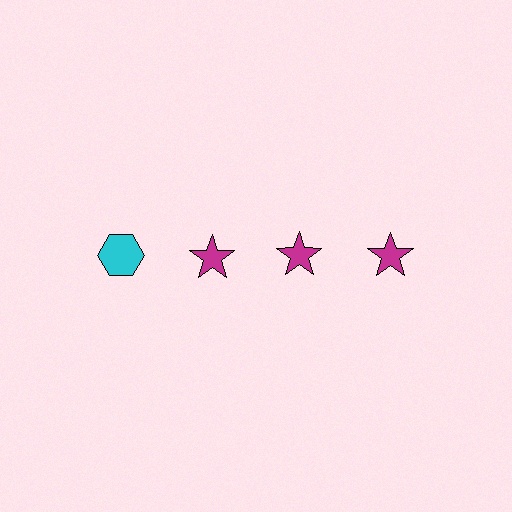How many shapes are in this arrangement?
There are 4 shapes arranged in a grid pattern.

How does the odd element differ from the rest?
It differs in both color (cyan instead of magenta) and shape (hexagon instead of star).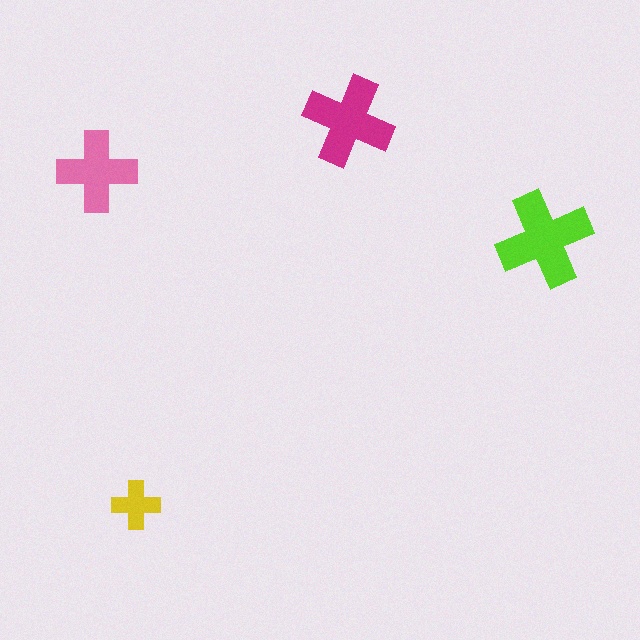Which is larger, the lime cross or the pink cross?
The lime one.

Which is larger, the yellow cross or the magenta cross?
The magenta one.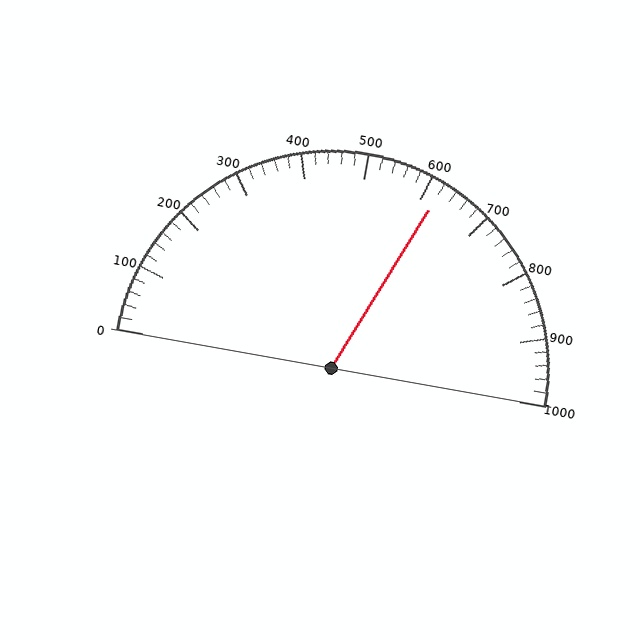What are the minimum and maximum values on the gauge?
The gauge ranges from 0 to 1000.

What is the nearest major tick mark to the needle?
The nearest major tick mark is 600.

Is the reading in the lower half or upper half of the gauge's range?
The reading is in the upper half of the range (0 to 1000).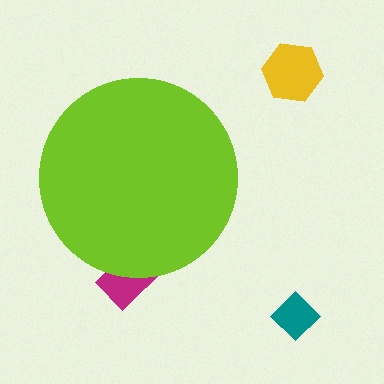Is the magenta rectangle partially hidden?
Yes, the magenta rectangle is partially hidden behind the lime circle.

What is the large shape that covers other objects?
A lime circle.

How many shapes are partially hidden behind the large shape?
1 shape is partially hidden.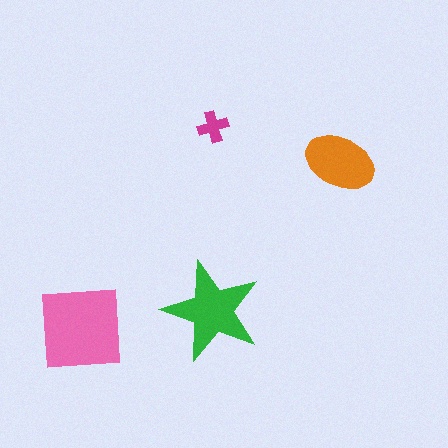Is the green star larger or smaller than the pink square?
Smaller.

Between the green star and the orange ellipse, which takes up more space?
The green star.